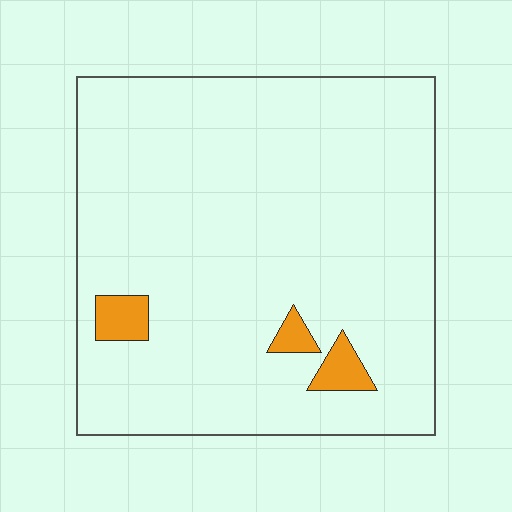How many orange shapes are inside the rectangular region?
3.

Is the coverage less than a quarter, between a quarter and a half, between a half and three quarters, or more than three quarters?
Less than a quarter.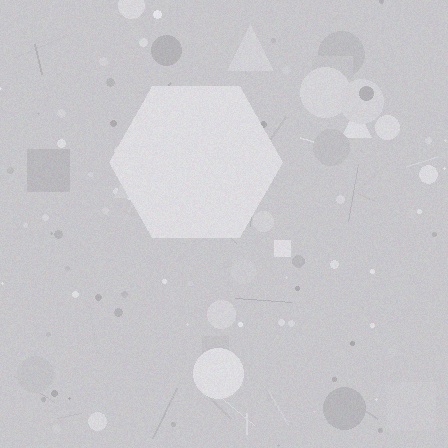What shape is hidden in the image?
A hexagon is hidden in the image.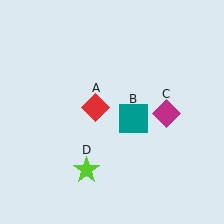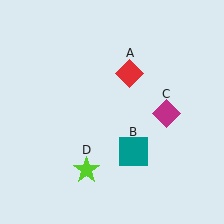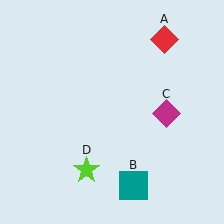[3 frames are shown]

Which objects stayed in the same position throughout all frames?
Magenta diamond (object C) and lime star (object D) remained stationary.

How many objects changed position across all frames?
2 objects changed position: red diamond (object A), teal square (object B).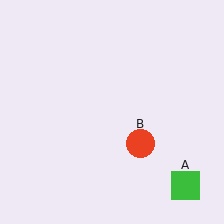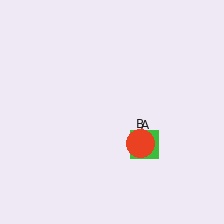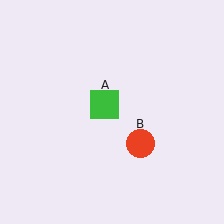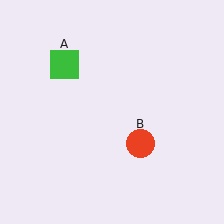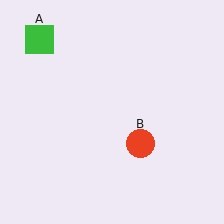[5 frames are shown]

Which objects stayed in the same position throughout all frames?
Red circle (object B) remained stationary.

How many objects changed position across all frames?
1 object changed position: green square (object A).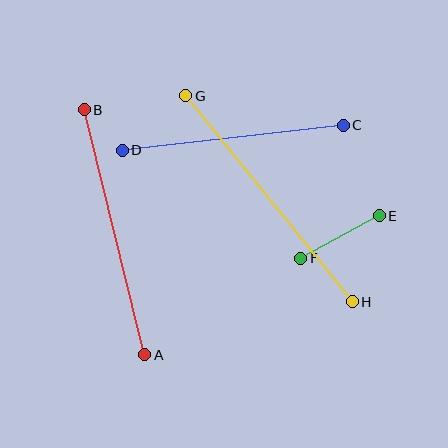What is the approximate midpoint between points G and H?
The midpoint is at approximately (269, 199) pixels.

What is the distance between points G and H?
The distance is approximately 265 pixels.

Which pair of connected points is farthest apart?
Points G and H are farthest apart.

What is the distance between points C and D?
The distance is approximately 222 pixels.